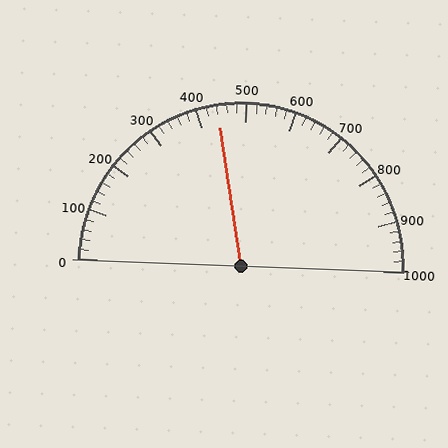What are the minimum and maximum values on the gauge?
The gauge ranges from 0 to 1000.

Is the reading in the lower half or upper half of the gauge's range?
The reading is in the lower half of the range (0 to 1000).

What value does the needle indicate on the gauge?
The needle indicates approximately 440.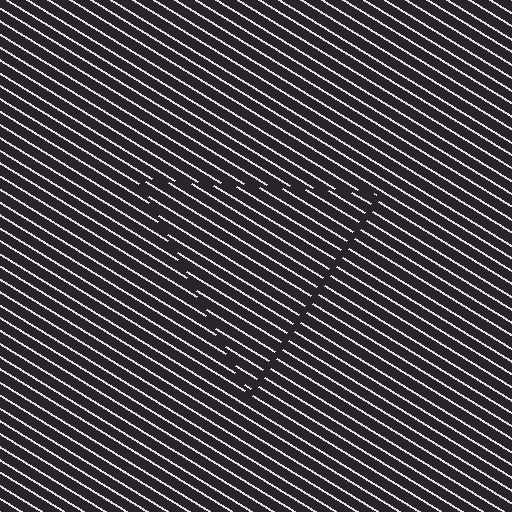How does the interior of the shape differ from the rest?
The interior of the shape contains the same grating, shifted by half a period — the contour is defined by the phase discontinuity where line-ends from the inner and outer gratings abut.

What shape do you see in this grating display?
An illusory triangle. The interior of the shape contains the same grating, shifted by half a period — the contour is defined by the phase discontinuity where line-ends from the inner and outer gratings abut.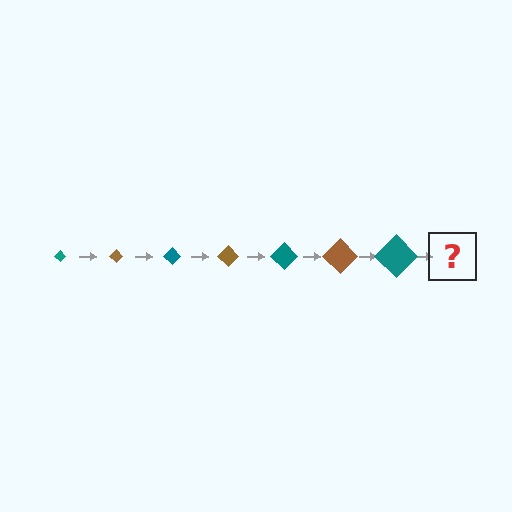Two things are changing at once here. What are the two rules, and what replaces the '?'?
The two rules are that the diamond grows larger each step and the color cycles through teal and brown. The '?' should be a brown diamond, larger than the previous one.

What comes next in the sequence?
The next element should be a brown diamond, larger than the previous one.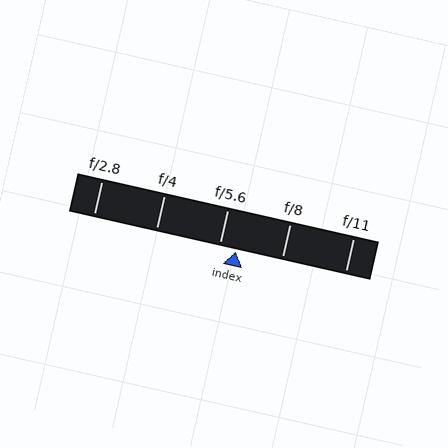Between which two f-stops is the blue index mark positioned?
The index mark is between f/5.6 and f/8.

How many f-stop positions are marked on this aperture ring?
There are 5 f-stop positions marked.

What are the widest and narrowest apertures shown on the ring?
The widest aperture shown is f/2.8 and the narrowest is f/11.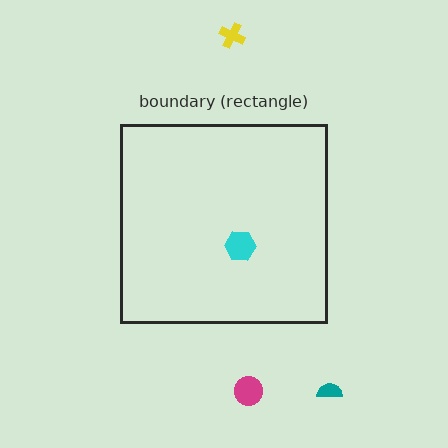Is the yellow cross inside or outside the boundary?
Outside.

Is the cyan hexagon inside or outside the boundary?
Inside.